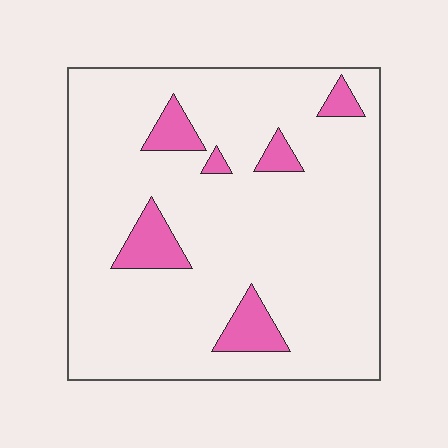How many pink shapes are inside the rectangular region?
6.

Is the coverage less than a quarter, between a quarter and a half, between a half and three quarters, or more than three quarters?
Less than a quarter.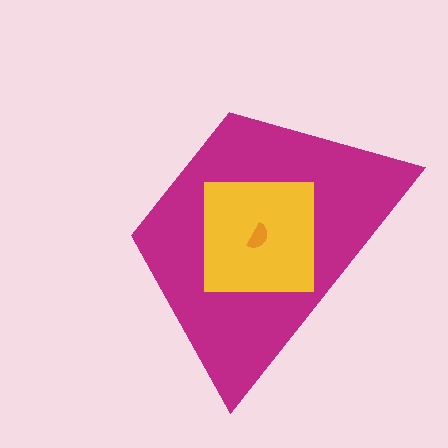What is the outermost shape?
The magenta trapezoid.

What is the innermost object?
The orange semicircle.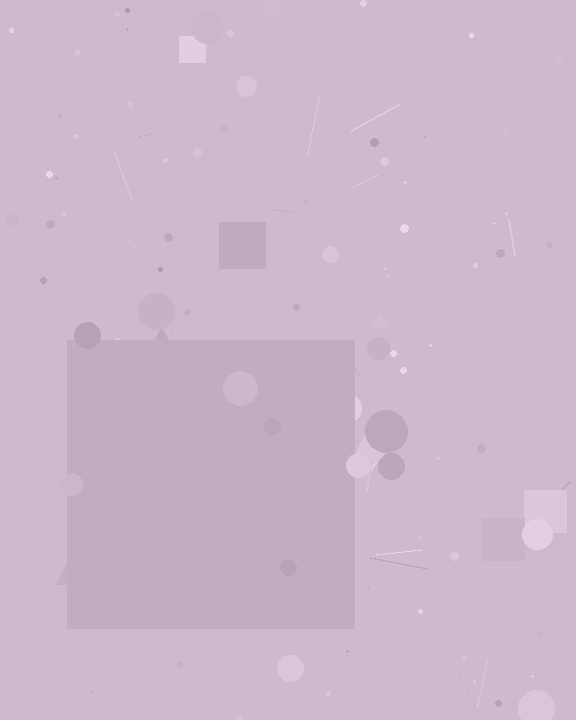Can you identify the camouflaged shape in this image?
The camouflaged shape is a square.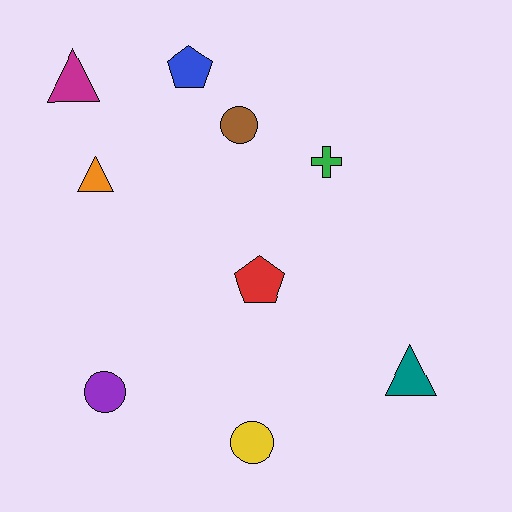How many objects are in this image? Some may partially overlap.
There are 9 objects.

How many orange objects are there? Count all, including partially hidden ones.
There is 1 orange object.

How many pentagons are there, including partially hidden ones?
There are 2 pentagons.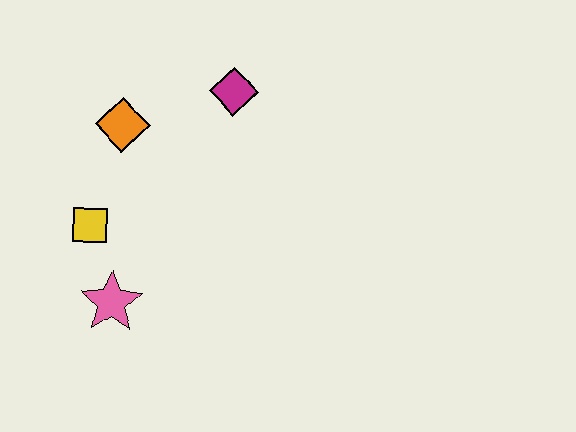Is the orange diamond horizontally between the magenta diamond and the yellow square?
Yes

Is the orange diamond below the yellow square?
No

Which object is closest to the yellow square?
The pink star is closest to the yellow square.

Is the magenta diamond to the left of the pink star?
No